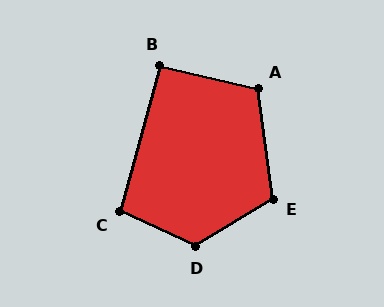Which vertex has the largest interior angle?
D, at approximately 124 degrees.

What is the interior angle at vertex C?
Approximately 99 degrees (obtuse).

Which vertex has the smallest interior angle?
B, at approximately 93 degrees.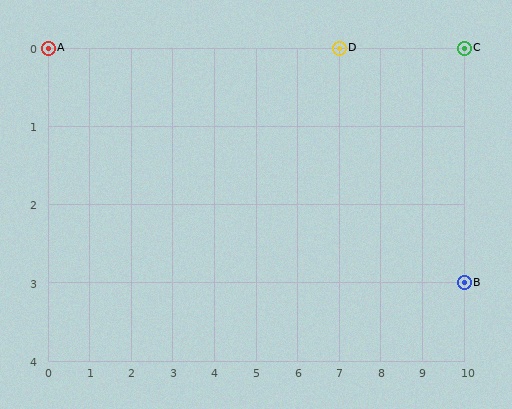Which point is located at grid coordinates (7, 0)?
Point D is at (7, 0).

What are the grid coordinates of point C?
Point C is at grid coordinates (10, 0).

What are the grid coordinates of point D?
Point D is at grid coordinates (7, 0).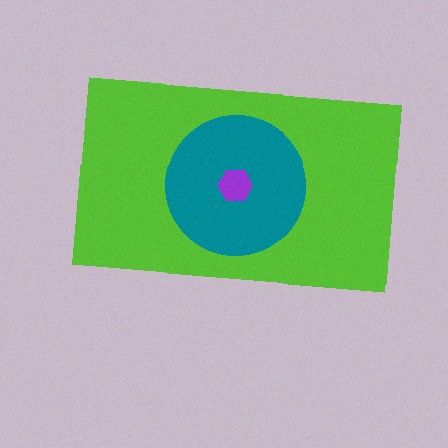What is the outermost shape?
The lime rectangle.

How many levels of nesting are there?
3.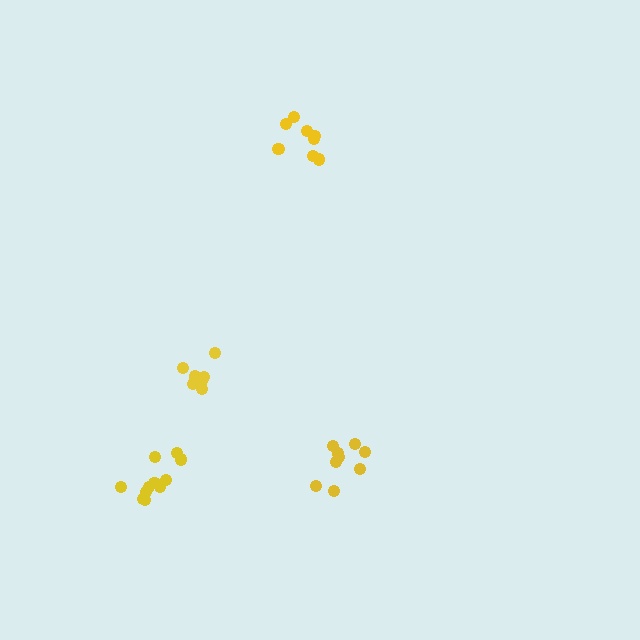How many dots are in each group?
Group 1: 7 dots, Group 2: 8 dots, Group 3: 11 dots, Group 4: 9 dots (35 total).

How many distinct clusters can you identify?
There are 4 distinct clusters.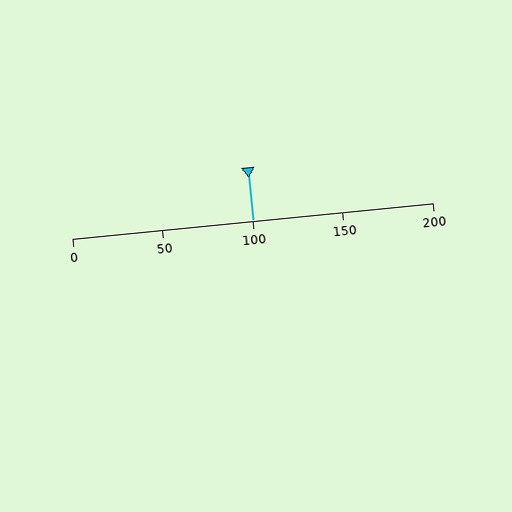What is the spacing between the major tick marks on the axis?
The major ticks are spaced 50 apart.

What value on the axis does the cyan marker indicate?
The marker indicates approximately 100.